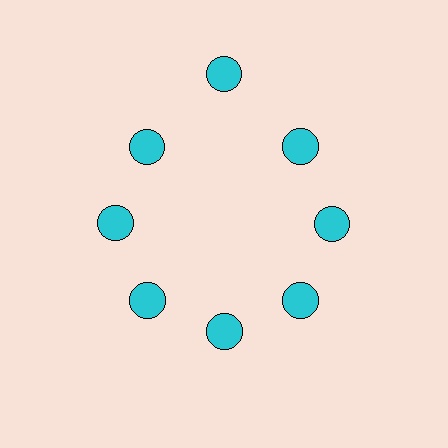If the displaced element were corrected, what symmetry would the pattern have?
It would have 8-fold rotational symmetry — the pattern would map onto itself every 45 degrees.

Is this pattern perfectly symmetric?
No. The 8 cyan circles are arranged in a ring, but one element near the 12 o'clock position is pushed outward from the center, breaking the 8-fold rotational symmetry.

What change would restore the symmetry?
The symmetry would be restored by moving it inward, back onto the ring so that all 8 circles sit at equal angles and equal distance from the center.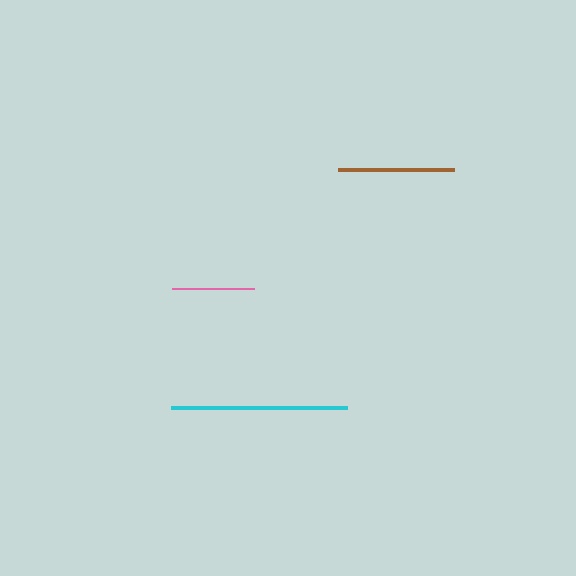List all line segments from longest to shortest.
From longest to shortest: cyan, brown, pink.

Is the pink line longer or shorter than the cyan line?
The cyan line is longer than the pink line.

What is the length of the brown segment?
The brown segment is approximately 116 pixels long.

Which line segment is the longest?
The cyan line is the longest at approximately 175 pixels.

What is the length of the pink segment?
The pink segment is approximately 82 pixels long.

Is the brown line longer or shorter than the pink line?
The brown line is longer than the pink line.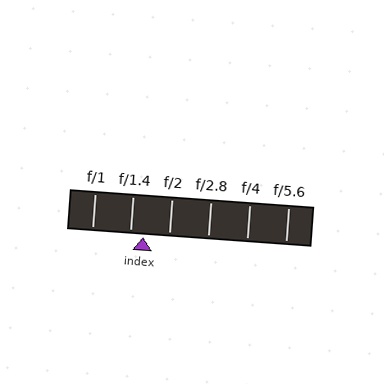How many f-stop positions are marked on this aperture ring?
There are 6 f-stop positions marked.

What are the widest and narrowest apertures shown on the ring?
The widest aperture shown is f/1 and the narrowest is f/5.6.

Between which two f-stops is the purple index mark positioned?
The index mark is between f/1.4 and f/2.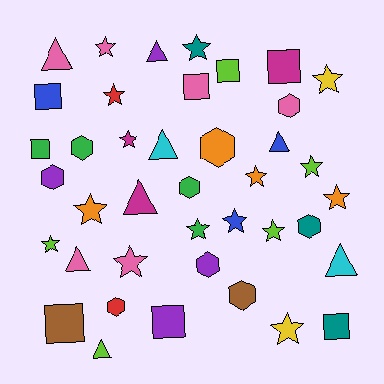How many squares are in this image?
There are 8 squares.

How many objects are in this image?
There are 40 objects.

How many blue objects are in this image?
There are 3 blue objects.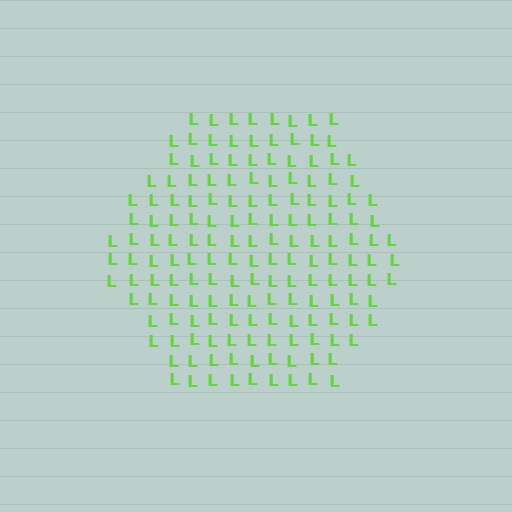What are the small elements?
The small elements are letter L's.